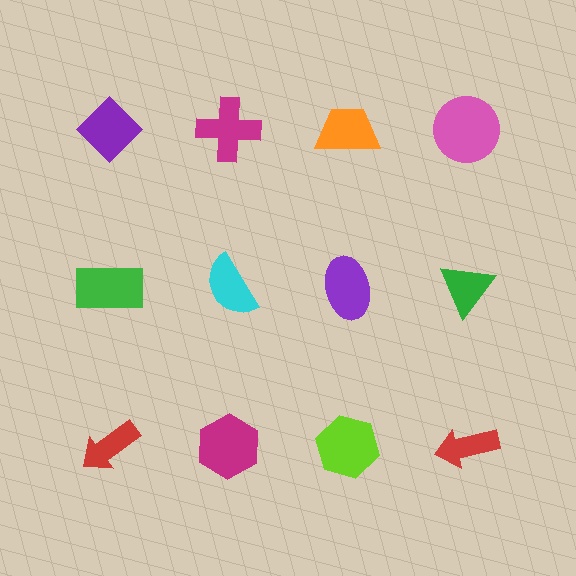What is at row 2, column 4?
A green triangle.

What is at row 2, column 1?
A green rectangle.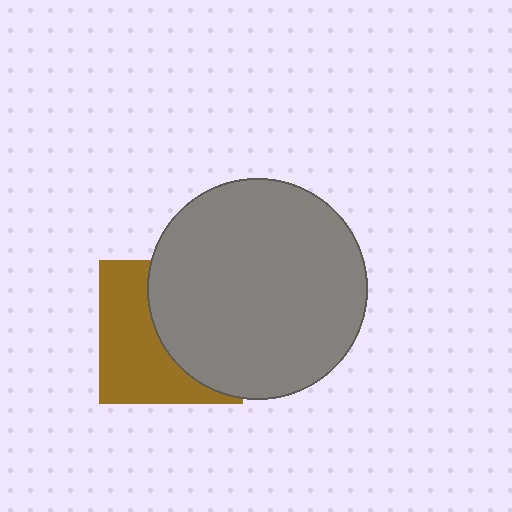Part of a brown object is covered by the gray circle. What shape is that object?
It is a square.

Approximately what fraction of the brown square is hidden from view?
Roughly 52% of the brown square is hidden behind the gray circle.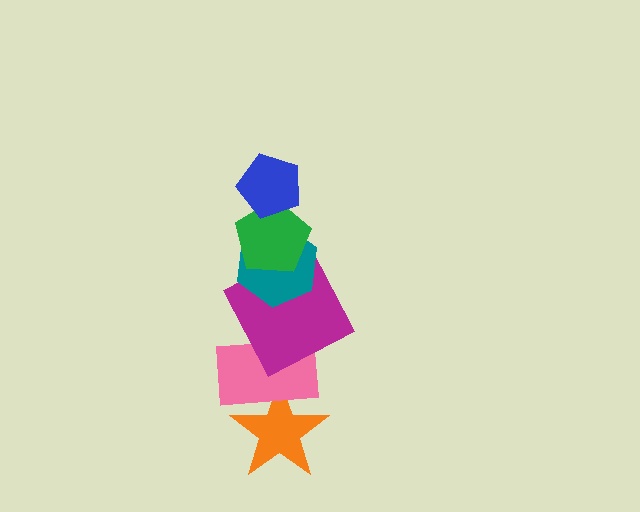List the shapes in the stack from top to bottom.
From top to bottom: the blue pentagon, the green pentagon, the teal hexagon, the magenta square, the pink rectangle, the orange star.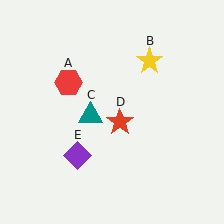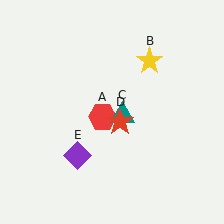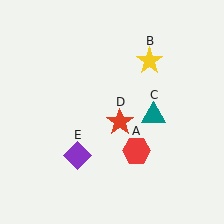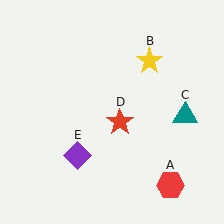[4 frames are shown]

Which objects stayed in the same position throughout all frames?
Yellow star (object B) and red star (object D) and purple diamond (object E) remained stationary.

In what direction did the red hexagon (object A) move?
The red hexagon (object A) moved down and to the right.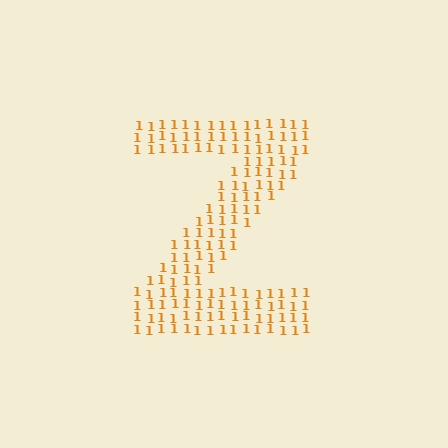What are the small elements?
The small elements are digit 1's.